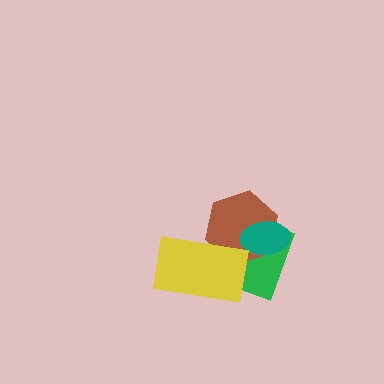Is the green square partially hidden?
Yes, it is partially covered by another shape.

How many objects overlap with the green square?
3 objects overlap with the green square.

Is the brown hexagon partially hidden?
Yes, it is partially covered by another shape.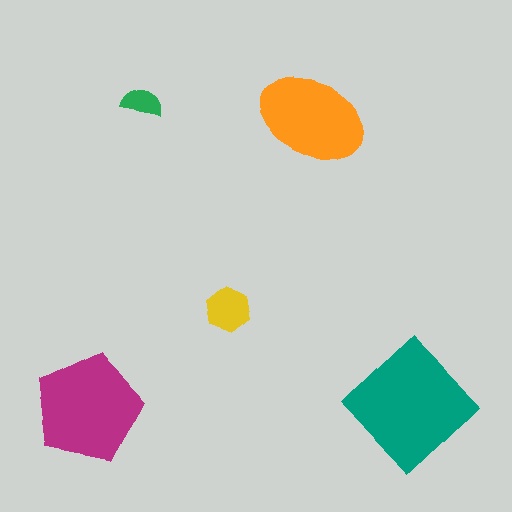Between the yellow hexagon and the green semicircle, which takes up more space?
The yellow hexagon.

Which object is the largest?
The teal diamond.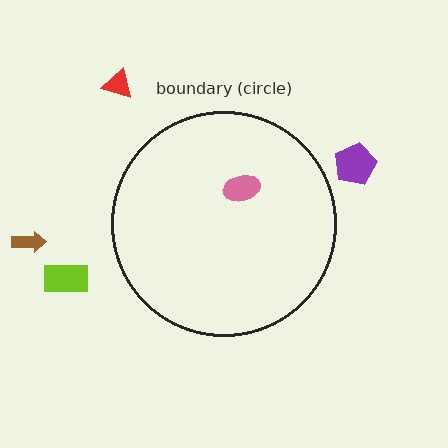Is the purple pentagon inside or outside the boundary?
Outside.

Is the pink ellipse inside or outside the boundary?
Inside.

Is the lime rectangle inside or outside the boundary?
Outside.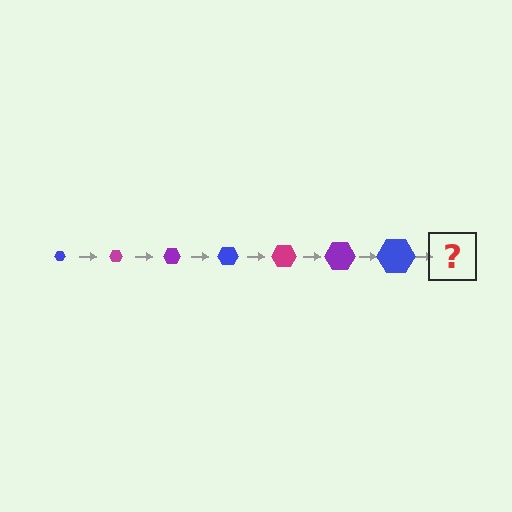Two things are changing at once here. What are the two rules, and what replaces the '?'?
The two rules are that the hexagon grows larger each step and the color cycles through blue, magenta, and purple. The '?' should be a magenta hexagon, larger than the previous one.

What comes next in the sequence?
The next element should be a magenta hexagon, larger than the previous one.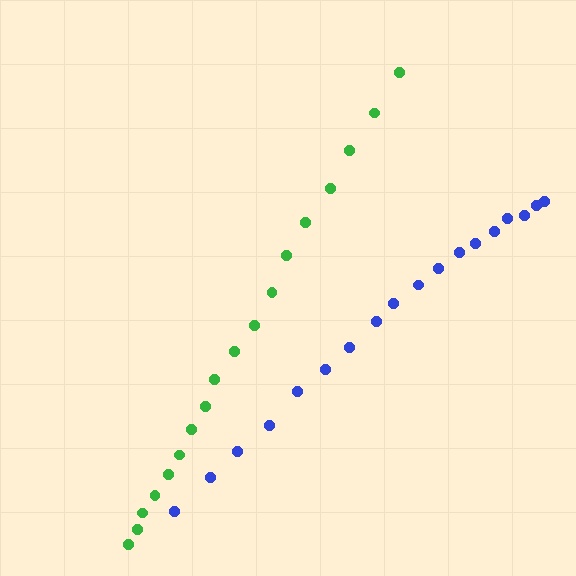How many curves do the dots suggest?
There are 2 distinct paths.